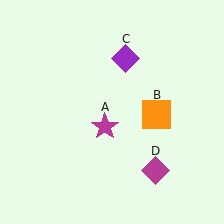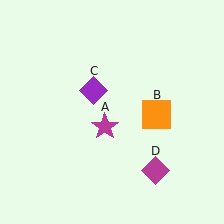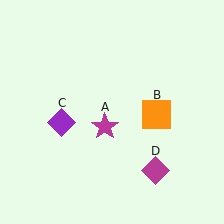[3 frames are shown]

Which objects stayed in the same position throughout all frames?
Magenta star (object A) and orange square (object B) and magenta diamond (object D) remained stationary.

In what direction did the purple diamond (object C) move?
The purple diamond (object C) moved down and to the left.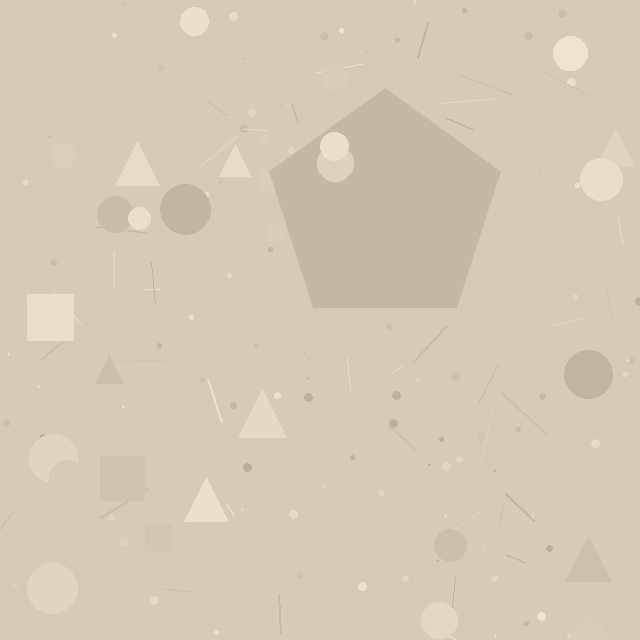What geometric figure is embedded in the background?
A pentagon is embedded in the background.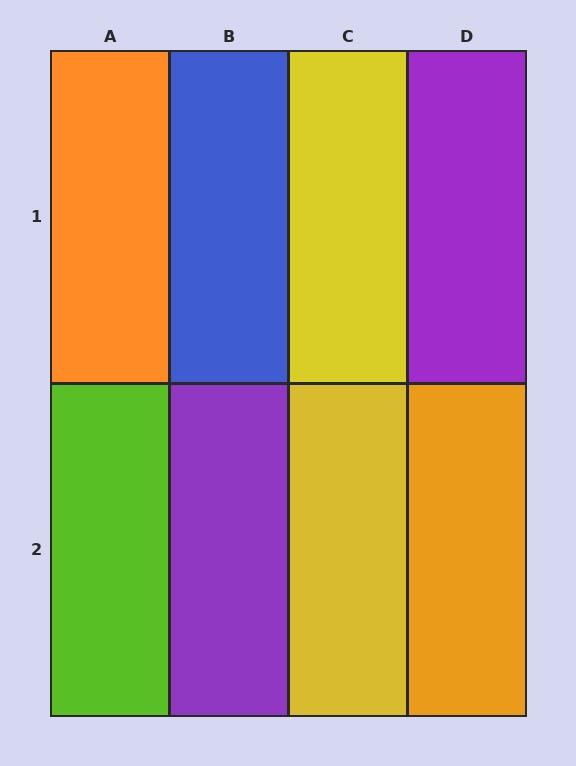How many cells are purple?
2 cells are purple.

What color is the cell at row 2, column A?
Lime.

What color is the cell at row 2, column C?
Yellow.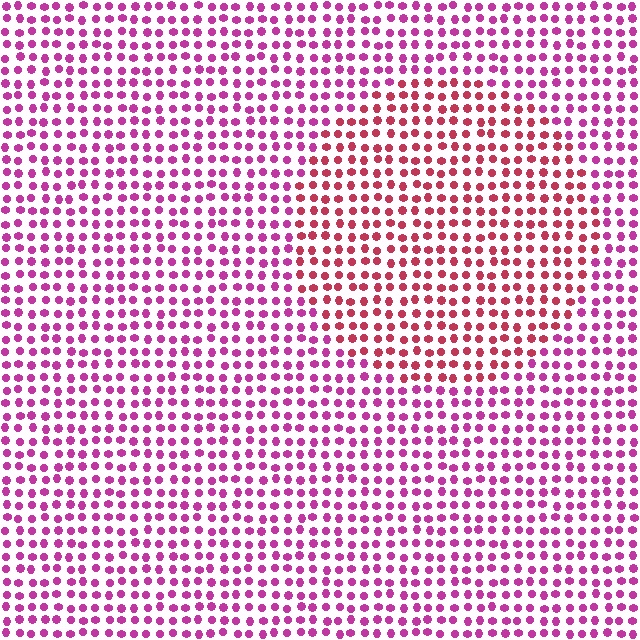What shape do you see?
I see a circle.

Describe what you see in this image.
The image is filled with small magenta elements in a uniform arrangement. A circle-shaped region is visible where the elements are tinted to a slightly different hue, forming a subtle color boundary.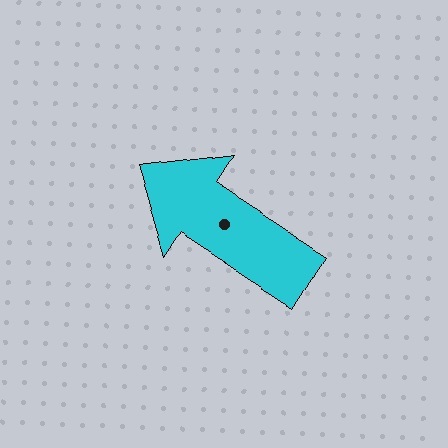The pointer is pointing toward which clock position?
Roughly 10 o'clock.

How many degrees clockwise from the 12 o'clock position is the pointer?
Approximately 303 degrees.